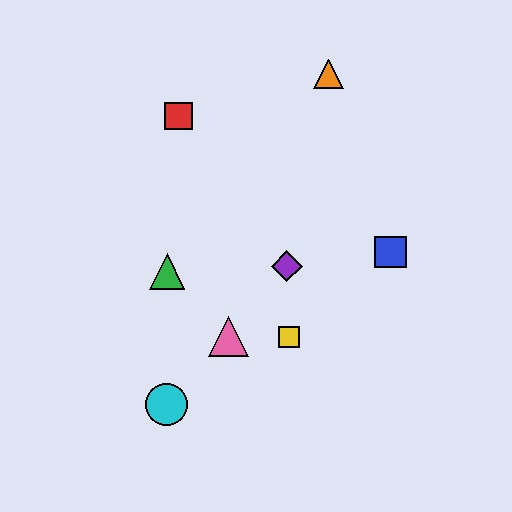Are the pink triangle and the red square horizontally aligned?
No, the pink triangle is at y≈337 and the red square is at y≈116.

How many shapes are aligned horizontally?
2 shapes (the yellow square, the pink triangle) are aligned horizontally.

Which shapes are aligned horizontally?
The yellow square, the pink triangle are aligned horizontally.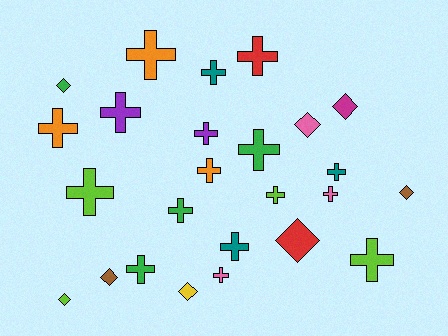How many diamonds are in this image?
There are 8 diamonds.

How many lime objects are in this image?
There are 4 lime objects.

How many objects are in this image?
There are 25 objects.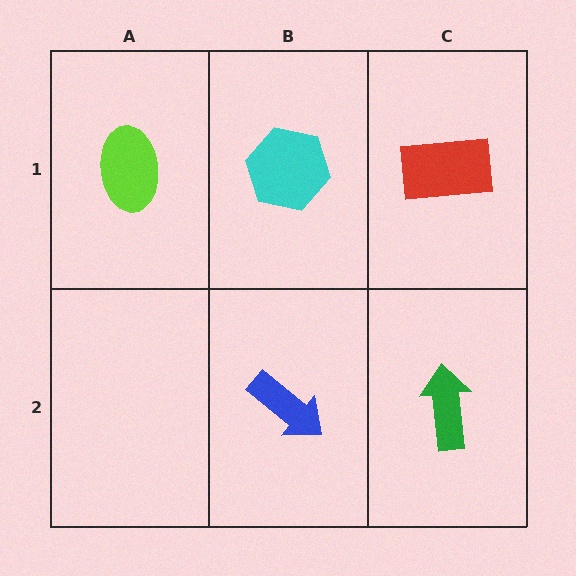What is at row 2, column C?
A green arrow.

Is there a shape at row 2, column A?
No, that cell is empty.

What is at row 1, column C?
A red rectangle.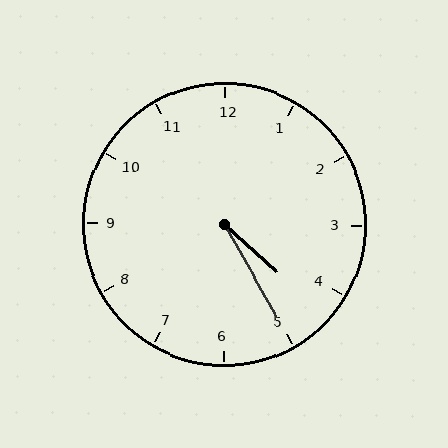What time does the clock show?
4:25.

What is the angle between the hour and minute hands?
Approximately 18 degrees.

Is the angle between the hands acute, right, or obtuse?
It is acute.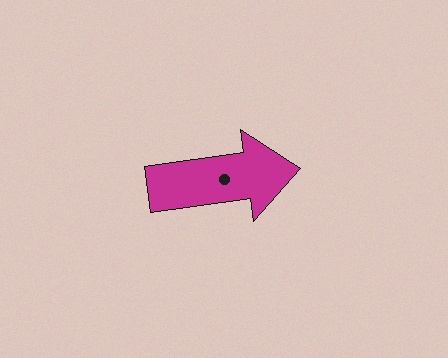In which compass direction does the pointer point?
East.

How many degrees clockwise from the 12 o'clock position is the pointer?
Approximately 82 degrees.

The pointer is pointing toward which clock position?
Roughly 3 o'clock.